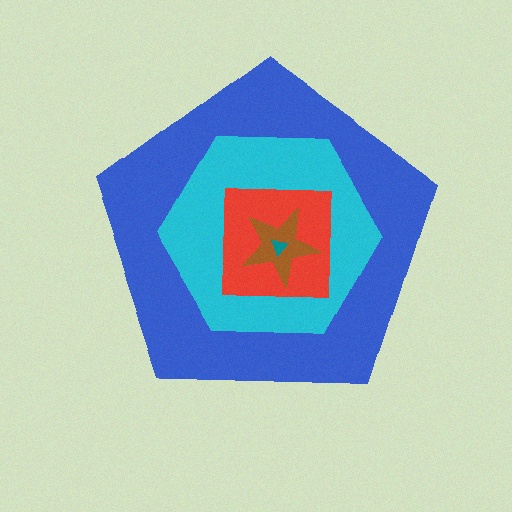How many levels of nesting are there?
5.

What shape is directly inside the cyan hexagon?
The red square.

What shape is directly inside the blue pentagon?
The cyan hexagon.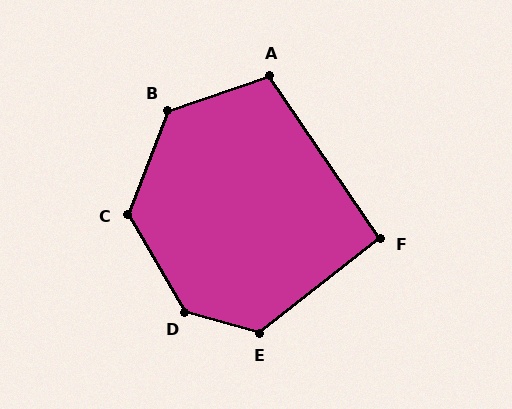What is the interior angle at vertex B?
Approximately 130 degrees (obtuse).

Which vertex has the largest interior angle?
D, at approximately 137 degrees.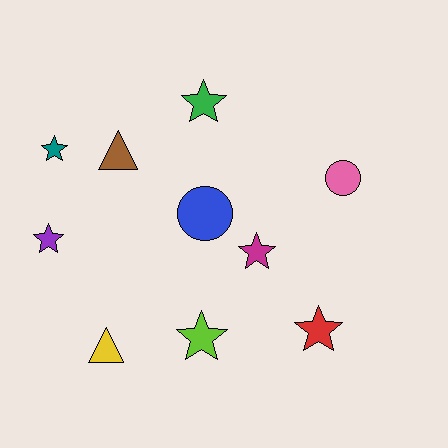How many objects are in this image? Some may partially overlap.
There are 10 objects.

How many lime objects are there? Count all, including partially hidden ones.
There is 1 lime object.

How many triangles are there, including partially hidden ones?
There are 2 triangles.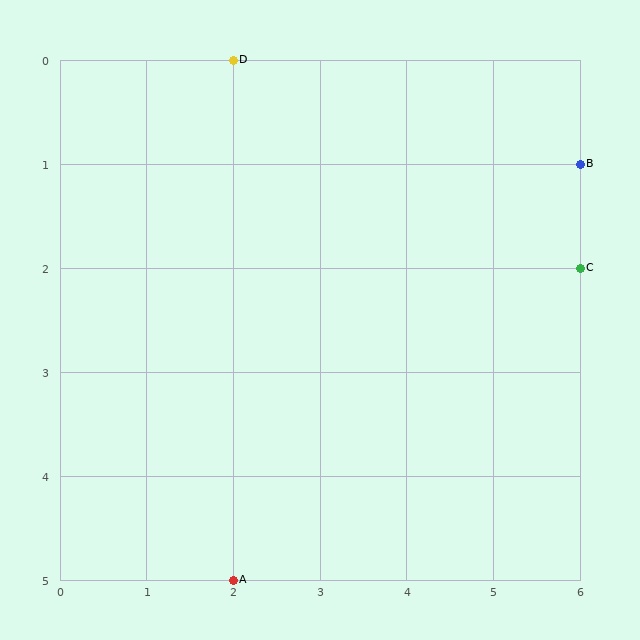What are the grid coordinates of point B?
Point B is at grid coordinates (6, 1).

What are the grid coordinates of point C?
Point C is at grid coordinates (6, 2).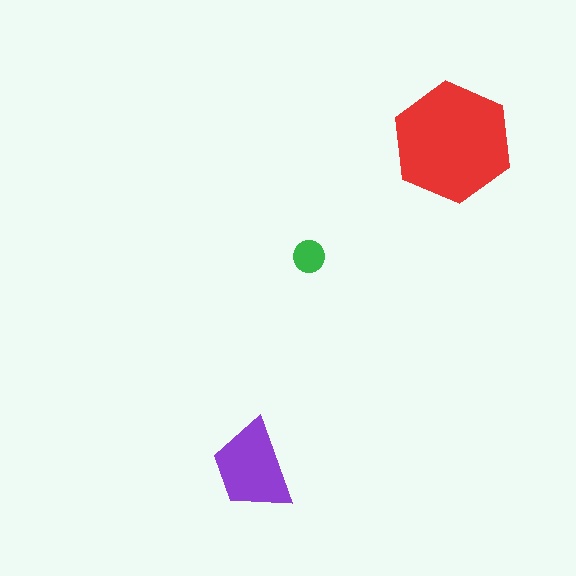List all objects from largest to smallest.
The red hexagon, the purple trapezoid, the green circle.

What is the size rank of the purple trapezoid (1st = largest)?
2nd.